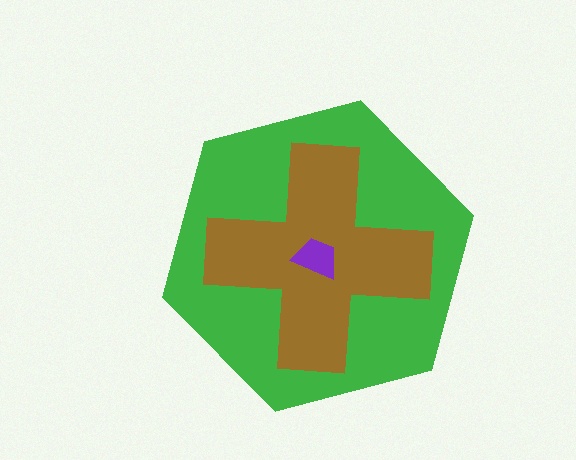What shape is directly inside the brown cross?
The purple trapezoid.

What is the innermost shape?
The purple trapezoid.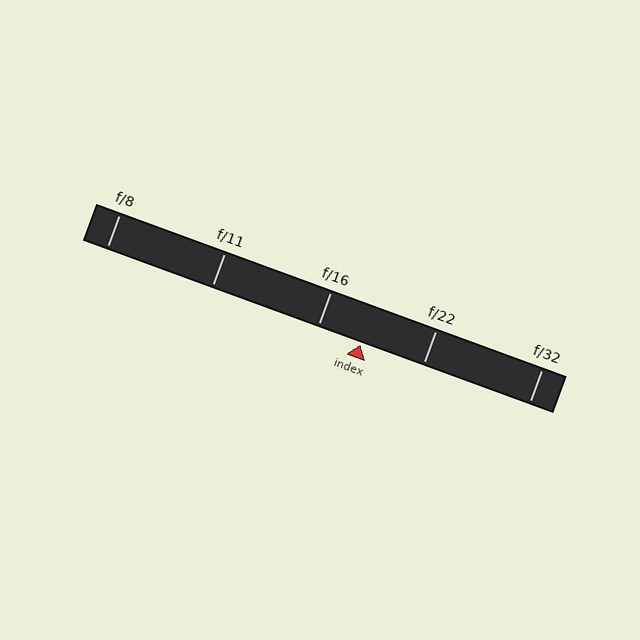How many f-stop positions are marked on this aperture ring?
There are 5 f-stop positions marked.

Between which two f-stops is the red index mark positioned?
The index mark is between f/16 and f/22.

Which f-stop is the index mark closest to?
The index mark is closest to f/16.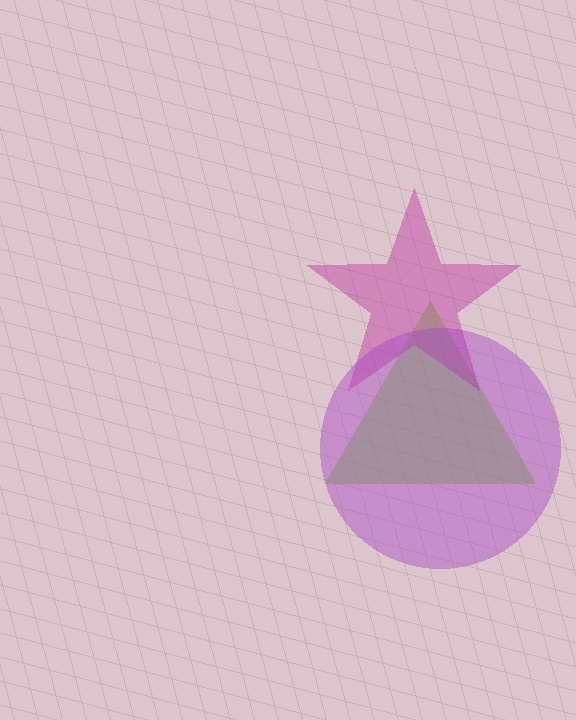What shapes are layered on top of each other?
The layered shapes are: a lime triangle, a magenta star, a purple circle.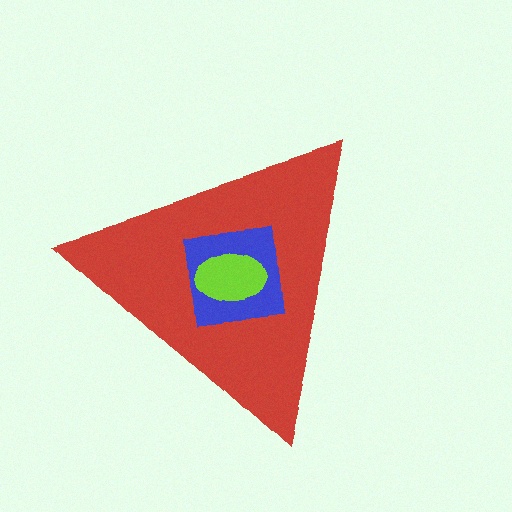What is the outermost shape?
The red triangle.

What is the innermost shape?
The lime ellipse.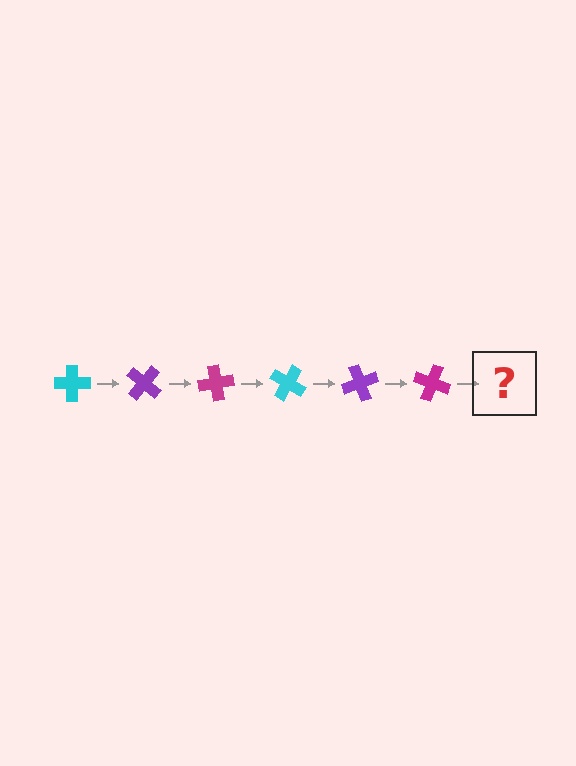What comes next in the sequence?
The next element should be a cyan cross, rotated 240 degrees from the start.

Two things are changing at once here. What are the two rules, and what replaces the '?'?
The two rules are that it rotates 40 degrees each step and the color cycles through cyan, purple, and magenta. The '?' should be a cyan cross, rotated 240 degrees from the start.